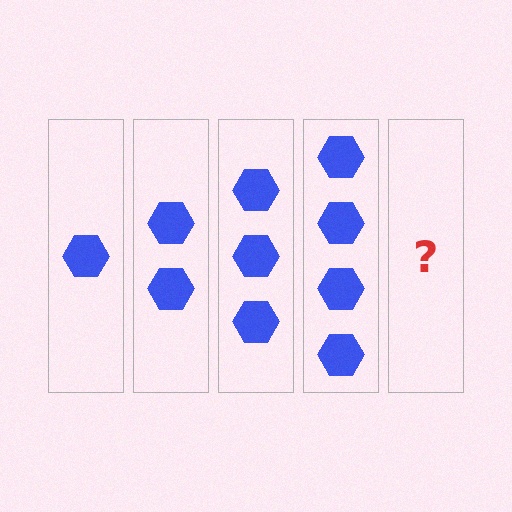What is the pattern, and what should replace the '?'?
The pattern is that each step adds one more hexagon. The '?' should be 5 hexagons.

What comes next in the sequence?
The next element should be 5 hexagons.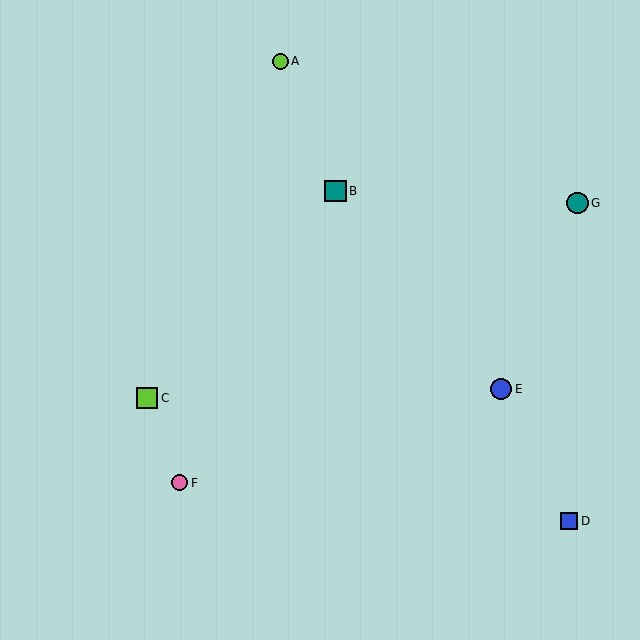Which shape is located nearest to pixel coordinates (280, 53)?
The lime circle (labeled A) at (280, 61) is nearest to that location.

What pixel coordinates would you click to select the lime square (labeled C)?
Click at (147, 398) to select the lime square C.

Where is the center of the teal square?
The center of the teal square is at (336, 191).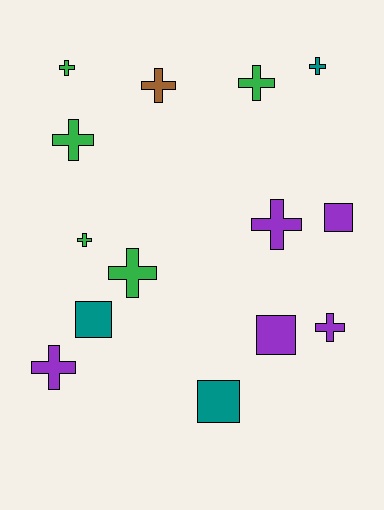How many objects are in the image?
There are 14 objects.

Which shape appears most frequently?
Cross, with 10 objects.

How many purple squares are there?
There are 2 purple squares.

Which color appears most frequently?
Purple, with 5 objects.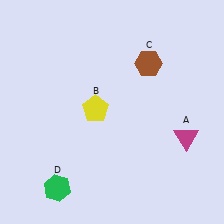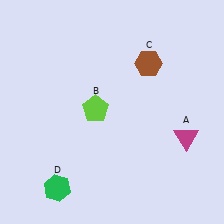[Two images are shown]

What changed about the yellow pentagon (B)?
In Image 1, B is yellow. In Image 2, it changed to lime.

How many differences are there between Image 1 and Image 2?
There is 1 difference between the two images.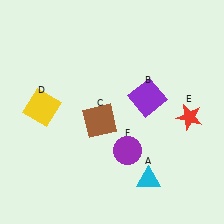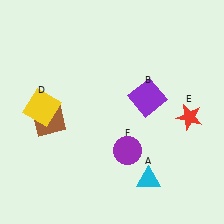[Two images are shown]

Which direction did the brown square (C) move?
The brown square (C) moved left.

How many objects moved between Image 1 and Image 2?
1 object moved between the two images.